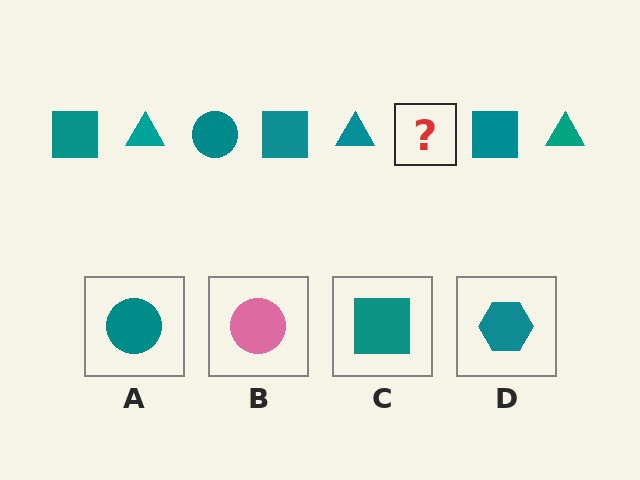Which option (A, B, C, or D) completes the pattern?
A.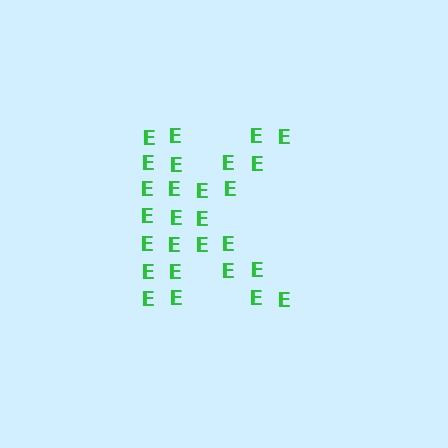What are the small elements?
The small elements are letter E's.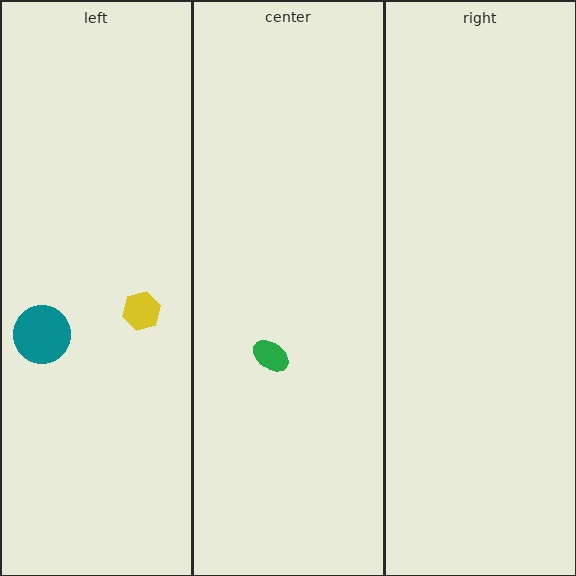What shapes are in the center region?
The green ellipse.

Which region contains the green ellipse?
The center region.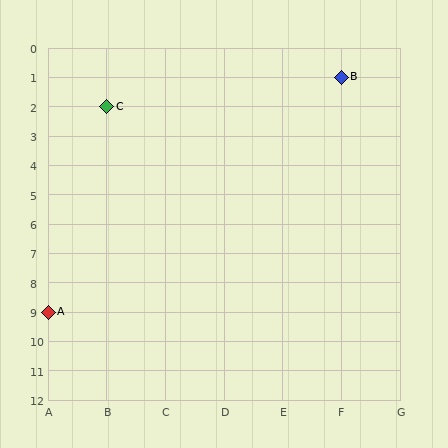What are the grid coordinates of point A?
Point A is at grid coordinates (A, 9).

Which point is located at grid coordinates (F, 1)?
Point B is at (F, 1).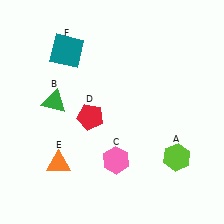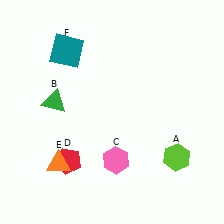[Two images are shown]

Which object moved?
The red pentagon (D) moved down.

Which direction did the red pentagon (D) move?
The red pentagon (D) moved down.